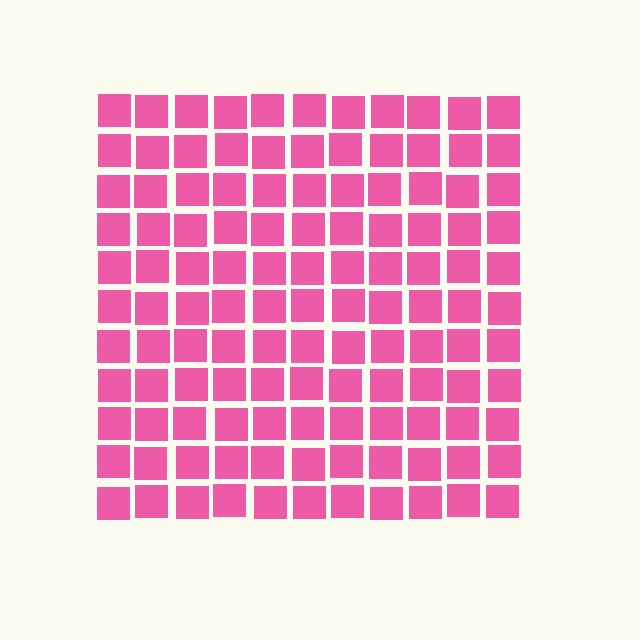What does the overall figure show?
The overall figure shows a square.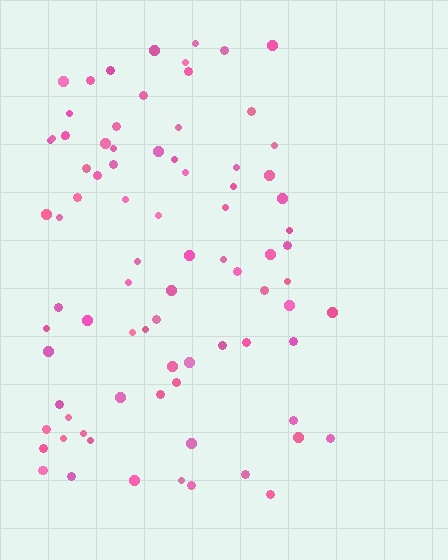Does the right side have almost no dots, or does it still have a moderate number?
Still a moderate number, just noticeably fewer than the left.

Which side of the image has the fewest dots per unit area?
The right.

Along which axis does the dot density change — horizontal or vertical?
Horizontal.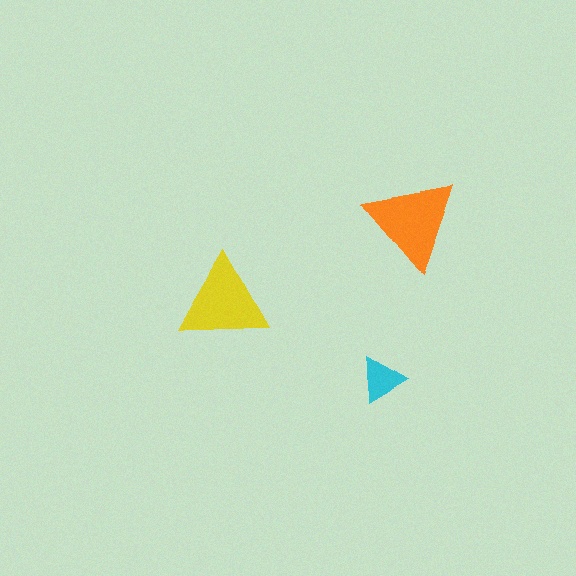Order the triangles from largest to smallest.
the orange one, the yellow one, the cyan one.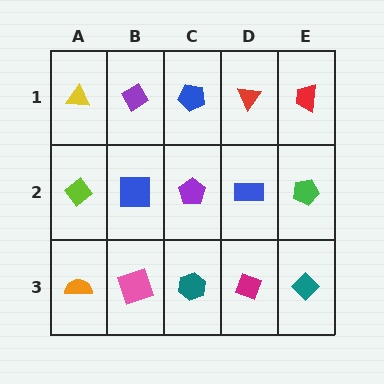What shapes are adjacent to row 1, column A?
A lime diamond (row 2, column A), a purple diamond (row 1, column B).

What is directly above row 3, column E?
A green pentagon.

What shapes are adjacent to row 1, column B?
A blue square (row 2, column B), a yellow triangle (row 1, column A), a blue pentagon (row 1, column C).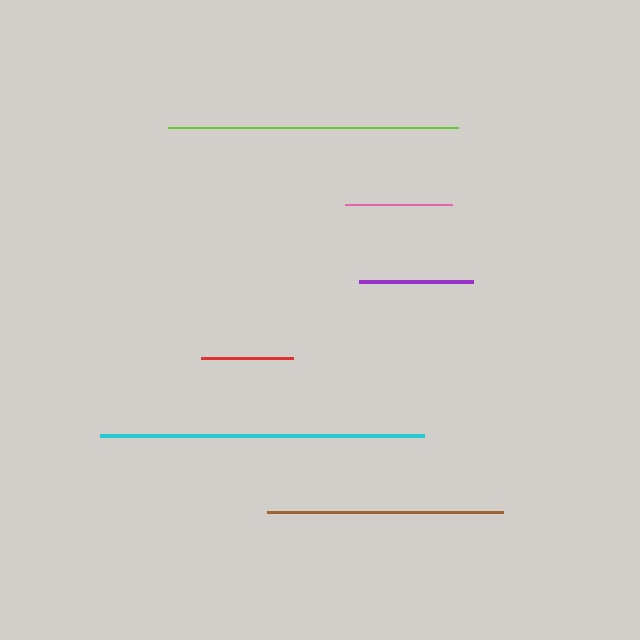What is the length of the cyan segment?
The cyan segment is approximately 325 pixels long.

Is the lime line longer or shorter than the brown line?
The lime line is longer than the brown line.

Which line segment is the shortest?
The red line is the shortest at approximately 93 pixels.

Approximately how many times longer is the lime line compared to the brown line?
The lime line is approximately 1.2 times the length of the brown line.